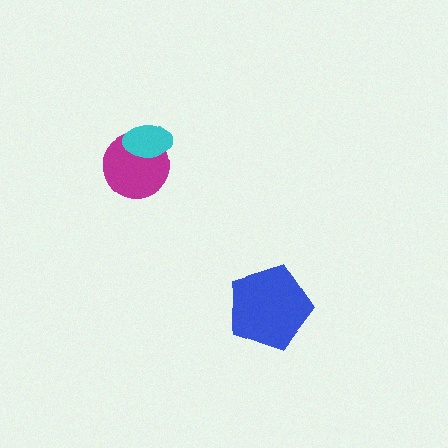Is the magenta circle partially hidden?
Yes, it is partially covered by another shape.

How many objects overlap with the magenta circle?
1 object overlaps with the magenta circle.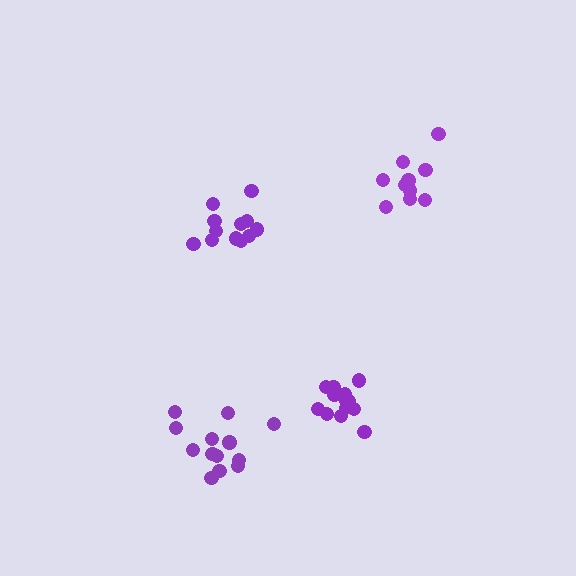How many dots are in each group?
Group 1: 13 dots, Group 2: 12 dots, Group 3: 10 dots, Group 4: 14 dots (49 total).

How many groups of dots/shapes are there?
There are 4 groups.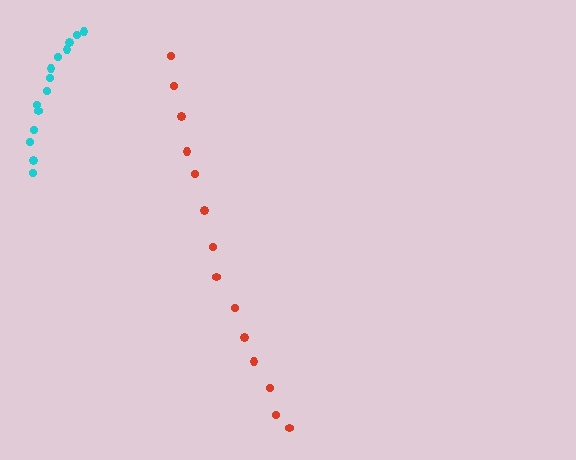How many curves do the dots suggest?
There are 2 distinct paths.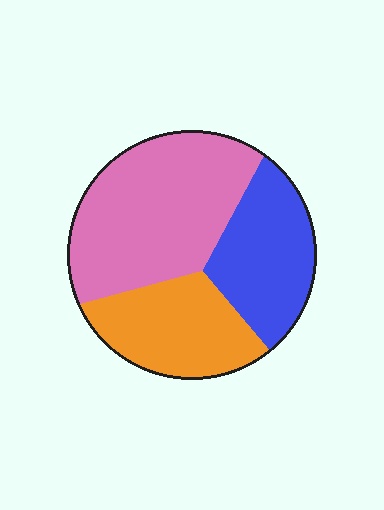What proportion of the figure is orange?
Orange covers about 25% of the figure.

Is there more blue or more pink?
Pink.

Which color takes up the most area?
Pink, at roughly 45%.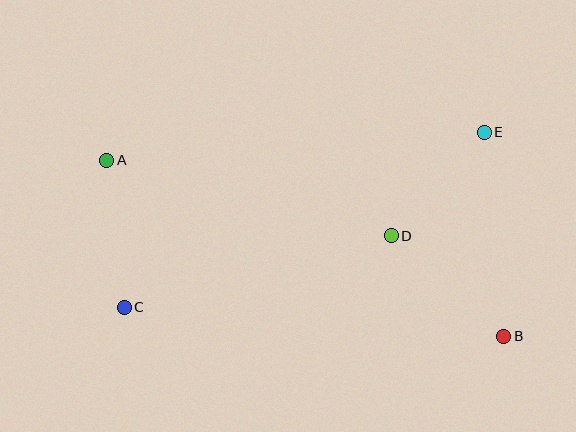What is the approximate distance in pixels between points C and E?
The distance between C and E is approximately 400 pixels.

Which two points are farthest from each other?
Points A and B are farthest from each other.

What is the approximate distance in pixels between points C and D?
The distance between C and D is approximately 277 pixels.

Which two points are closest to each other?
Points D and E are closest to each other.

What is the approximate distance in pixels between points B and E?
The distance between B and E is approximately 205 pixels.